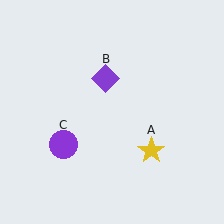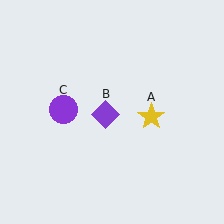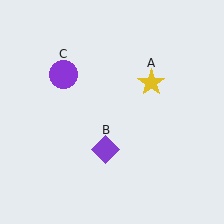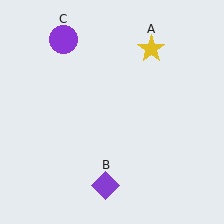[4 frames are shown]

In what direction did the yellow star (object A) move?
The yellow star (object A) moved up.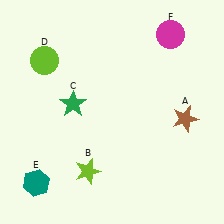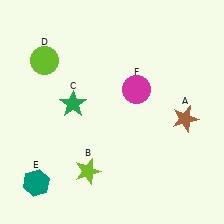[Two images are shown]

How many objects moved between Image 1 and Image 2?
1 object moved between the two images.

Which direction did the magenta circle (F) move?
The magenta circle (F) moved down.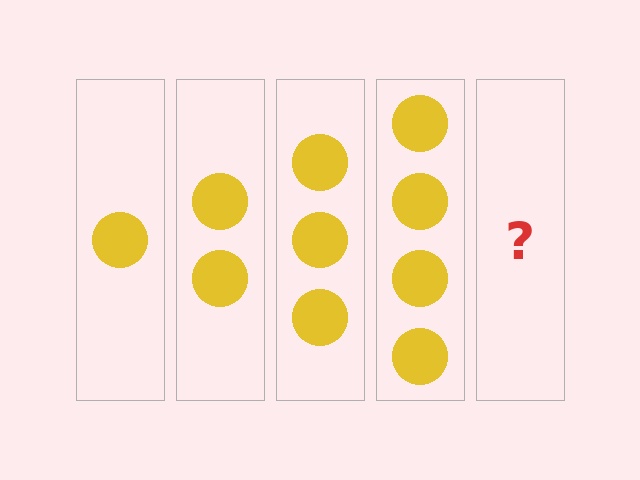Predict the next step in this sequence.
The next step is 5 circles.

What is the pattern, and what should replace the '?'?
The pattern is that each step adds one more circle. The '?' should be 5 circles.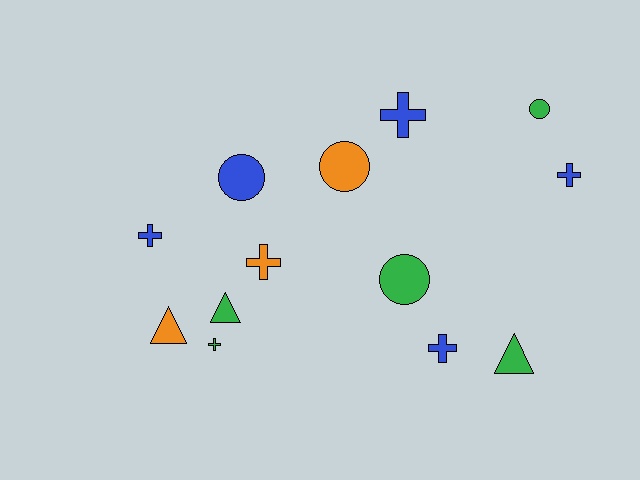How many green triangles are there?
There are 2 green triangles.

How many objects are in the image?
There are 13 objects.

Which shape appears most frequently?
Cross, with 6 objects.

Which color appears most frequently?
Blue, with 5 objects.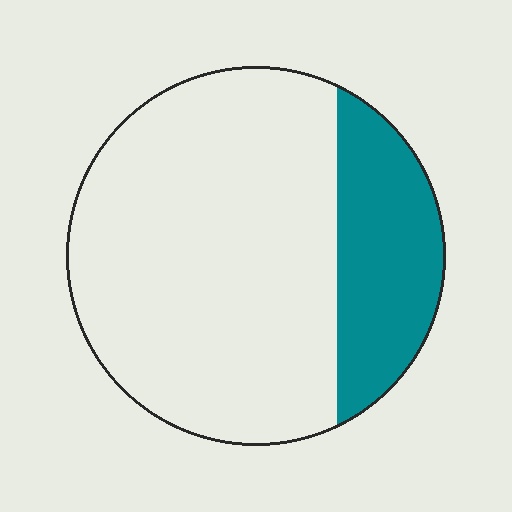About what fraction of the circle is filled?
About one quarter (1/4).